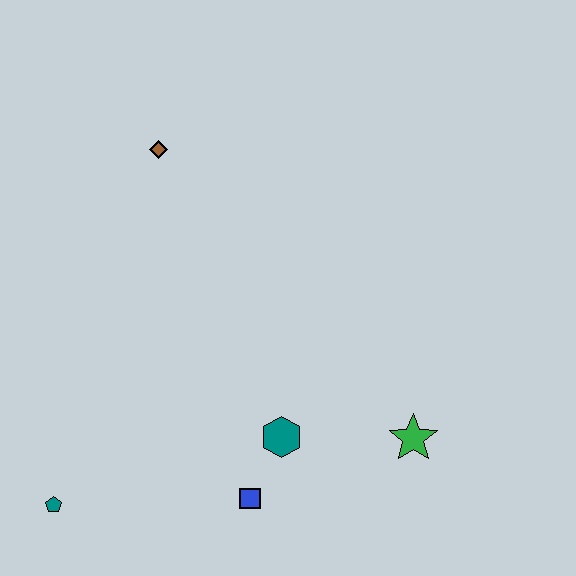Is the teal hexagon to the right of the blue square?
Yes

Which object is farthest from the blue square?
The brown diamond is farthest from the blue square.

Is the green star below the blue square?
No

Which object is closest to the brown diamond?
The teal hexagon is closest to the brown diamond.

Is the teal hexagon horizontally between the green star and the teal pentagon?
Yes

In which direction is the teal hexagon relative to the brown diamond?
The teal hexagon is below the brown diamond.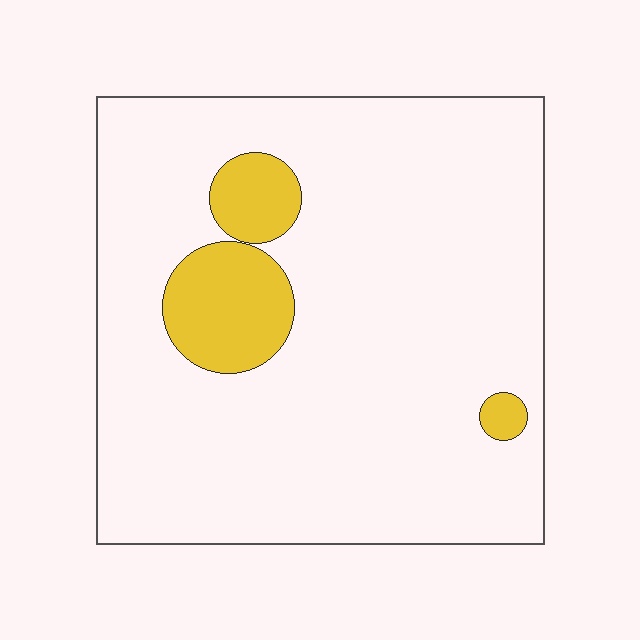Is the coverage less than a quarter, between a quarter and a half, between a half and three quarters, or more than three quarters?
Less than a quarter.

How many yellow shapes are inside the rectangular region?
3.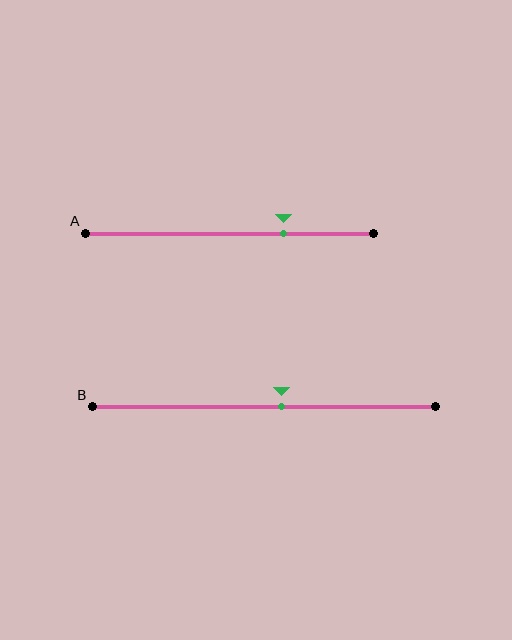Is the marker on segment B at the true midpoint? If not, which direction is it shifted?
No, the marker on segment B is shifted to the right by about 5% of the segment length.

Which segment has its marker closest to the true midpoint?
Segment B has its marker closest to the true midpoint.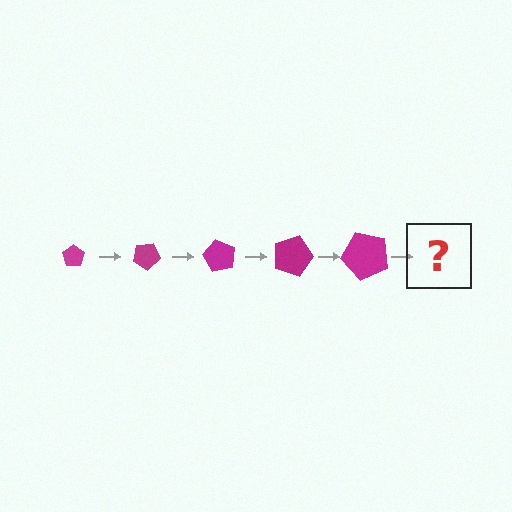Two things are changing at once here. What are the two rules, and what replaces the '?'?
The two rules are that the pentagon grows larger each step and it rotates 30 degrees each step. The '?' should be a pentagon, larger than the previous one and rotated 150 degrees from the start.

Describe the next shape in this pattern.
It should be a pentagon, larger than the previous one and rotated 150 degrees from the start.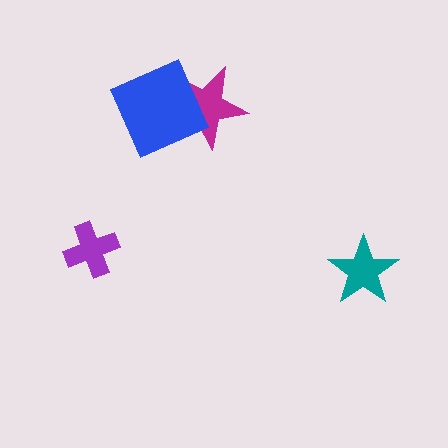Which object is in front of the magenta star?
The blue square is in front of the magenta star.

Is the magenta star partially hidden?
Yes, it is partially covered by another shape.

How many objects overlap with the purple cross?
0 objects overlap with the purple cross.